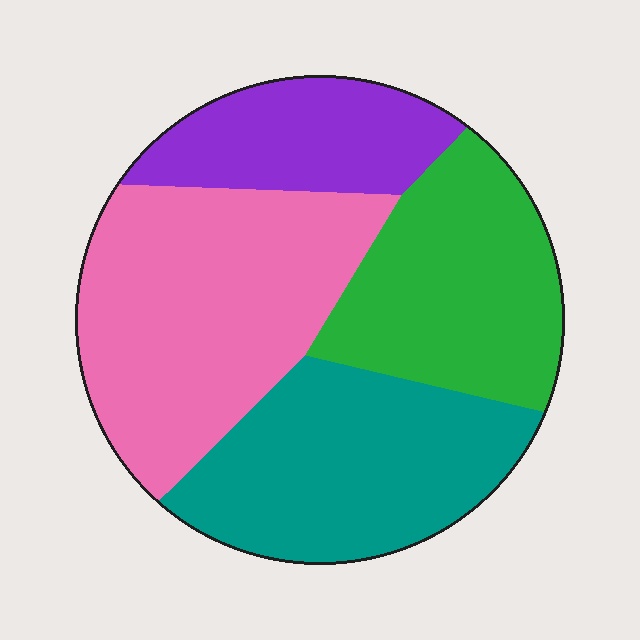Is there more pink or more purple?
Pink.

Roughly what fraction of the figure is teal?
Teal covers about 25% of the figure.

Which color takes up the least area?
Purple, at roughly 15%.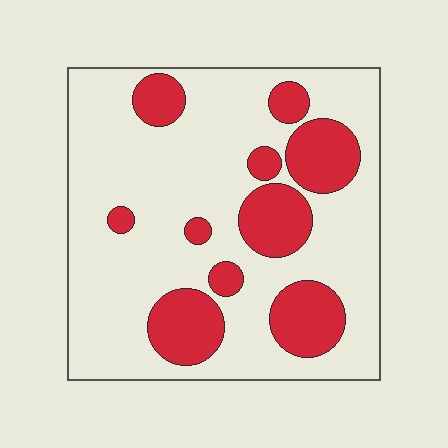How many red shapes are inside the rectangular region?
10.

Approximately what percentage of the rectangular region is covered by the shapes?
Approximately 25%.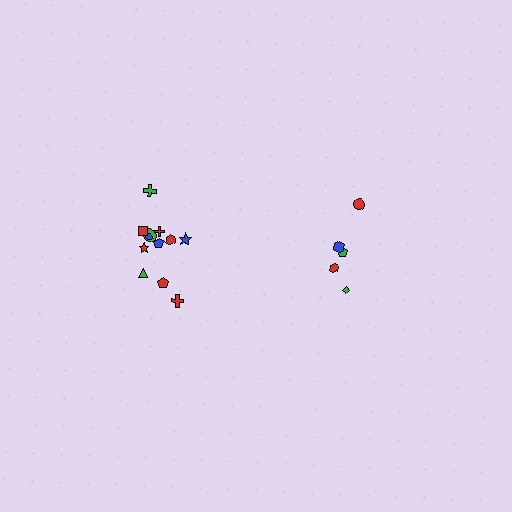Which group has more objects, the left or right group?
The left group.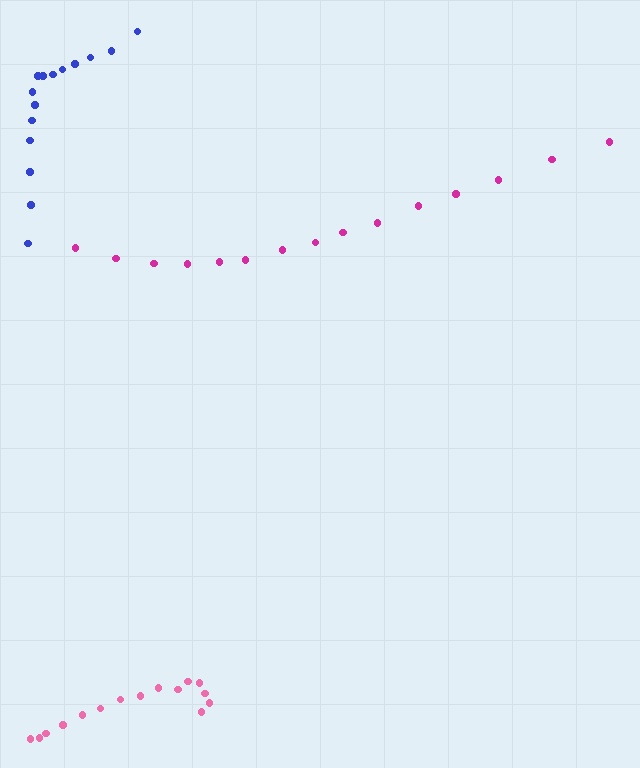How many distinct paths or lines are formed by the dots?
There are 3 distinct paths.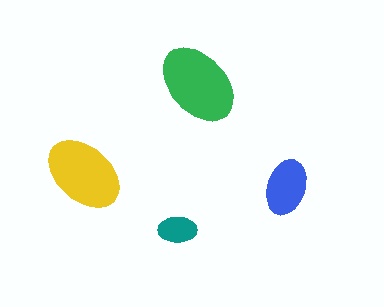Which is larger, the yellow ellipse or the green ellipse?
The green one.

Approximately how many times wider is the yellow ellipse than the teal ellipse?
About 2 times wider.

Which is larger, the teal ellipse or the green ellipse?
The green one.